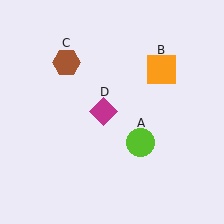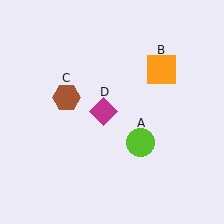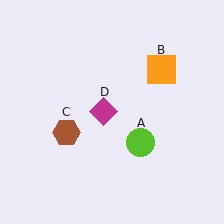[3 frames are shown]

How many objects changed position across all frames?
1 object changed position: brown hexagon (object C).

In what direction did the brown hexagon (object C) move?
The brown hexagon (object C) moved down.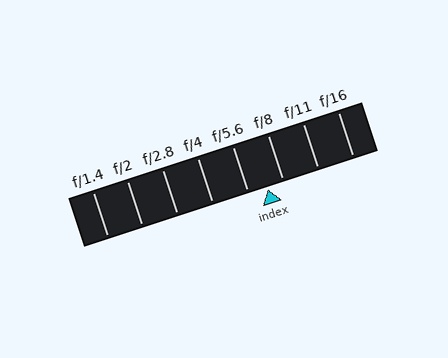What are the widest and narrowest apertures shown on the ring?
The widest aperture shown is f/1.4 and the narrowest is f/16.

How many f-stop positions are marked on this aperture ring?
There are 8 f-stop positions marked.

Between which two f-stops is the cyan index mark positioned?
The index mark is between f/5.6 and f/8.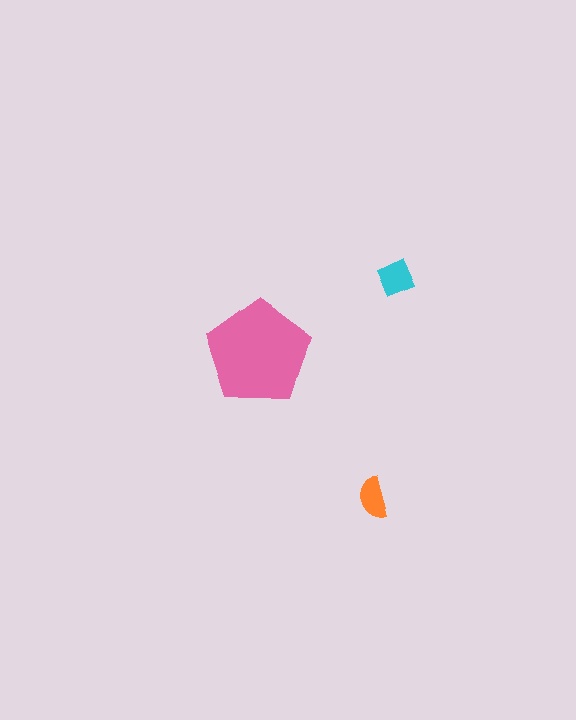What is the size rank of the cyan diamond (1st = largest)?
2nd.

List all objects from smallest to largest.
The orange semicircle, the cyan diamond, the pink pentagon.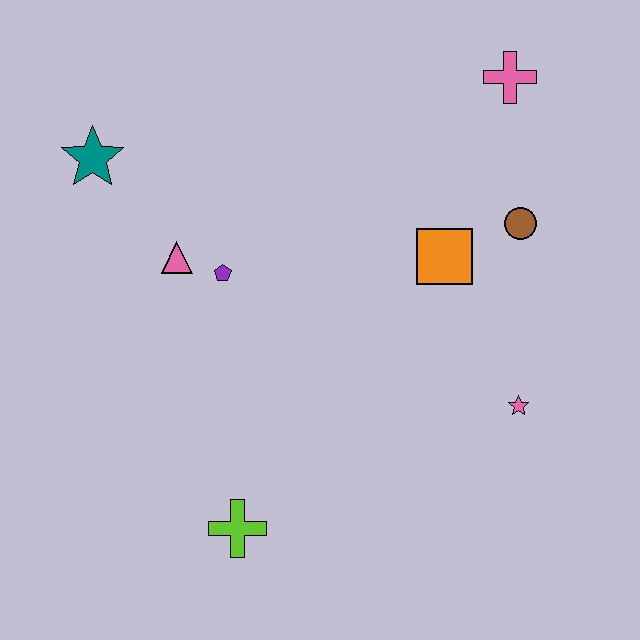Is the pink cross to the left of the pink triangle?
No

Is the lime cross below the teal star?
Yes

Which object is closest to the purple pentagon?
The pink triangle is closest to the purple pentagon.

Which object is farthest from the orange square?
The teal star is farthest from the orange square.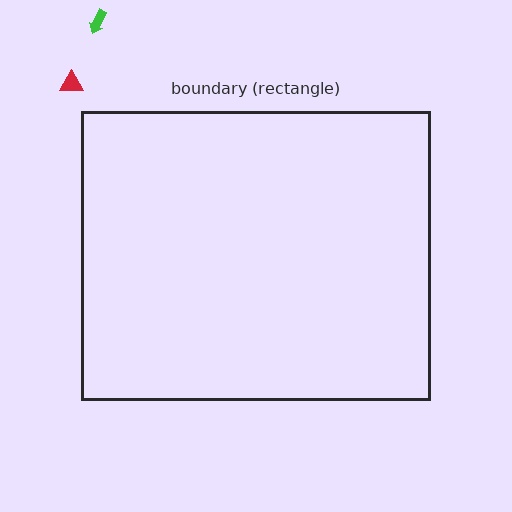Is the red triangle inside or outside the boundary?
Outside.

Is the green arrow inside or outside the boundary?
Outside.